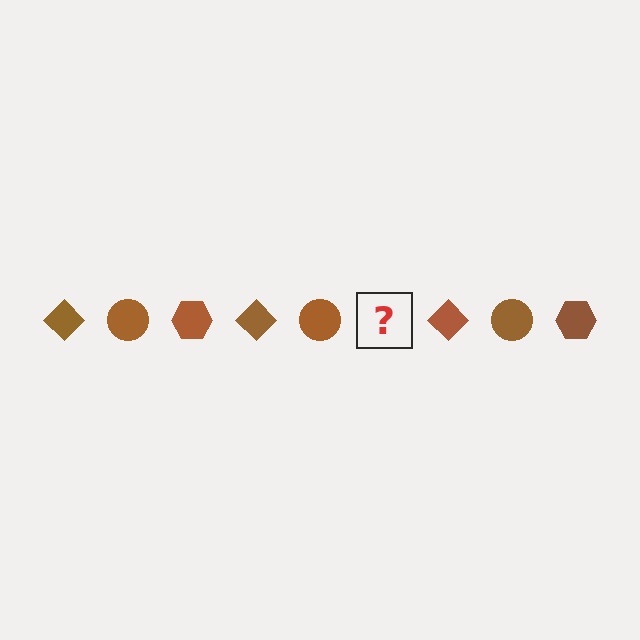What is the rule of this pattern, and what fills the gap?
The rule is that the pattern cycles through diamond, circle, hexagon shapes in brown. The gap should be filled with a brown hexagon.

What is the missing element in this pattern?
The missing element is a brown hexagon.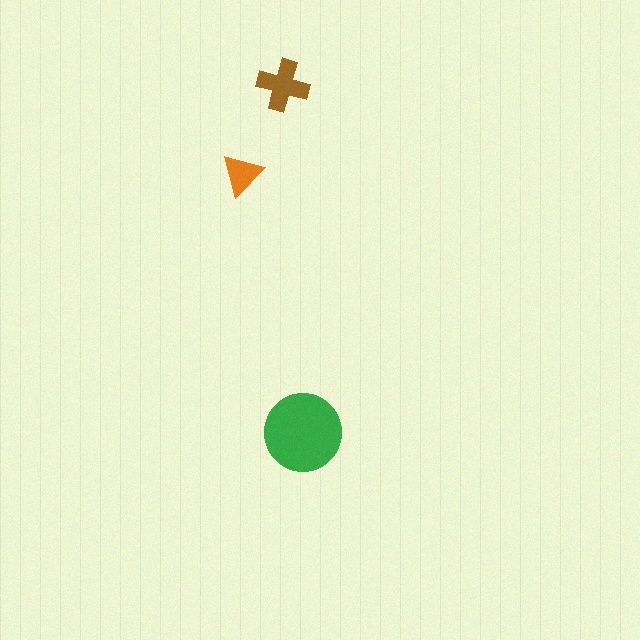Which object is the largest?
The green circle.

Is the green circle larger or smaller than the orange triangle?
Larger.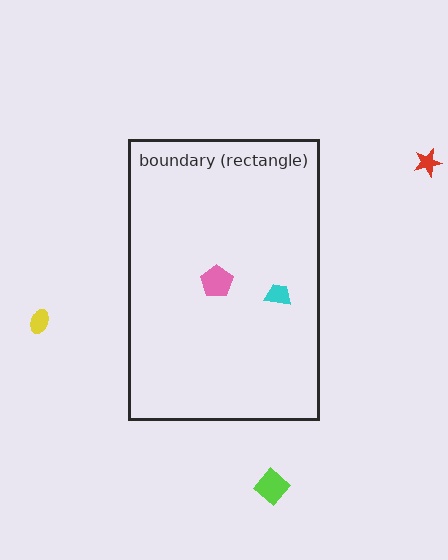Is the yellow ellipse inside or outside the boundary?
Outside.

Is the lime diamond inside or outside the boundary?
Outside.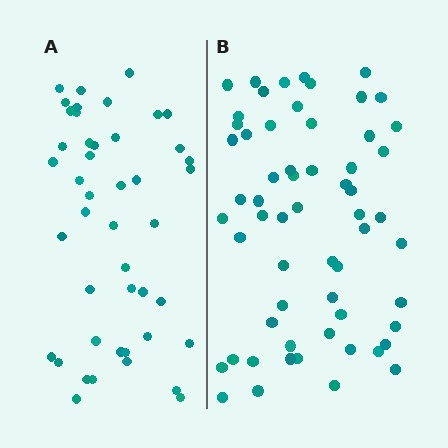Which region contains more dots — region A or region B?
Region B (the right region) has more dots.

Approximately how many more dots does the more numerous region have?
Region B has approximately 15 more dots than region A.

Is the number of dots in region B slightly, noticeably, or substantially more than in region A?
Region B has noticeably more, but not dramatically so. The ratio is roughly 1.3 to 1.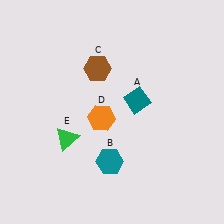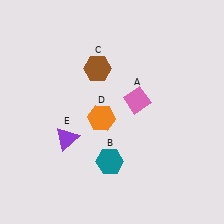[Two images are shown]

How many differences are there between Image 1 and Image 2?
There are 2 differences between the two images.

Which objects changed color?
A changed from teal to pink. E changed from green to purple.